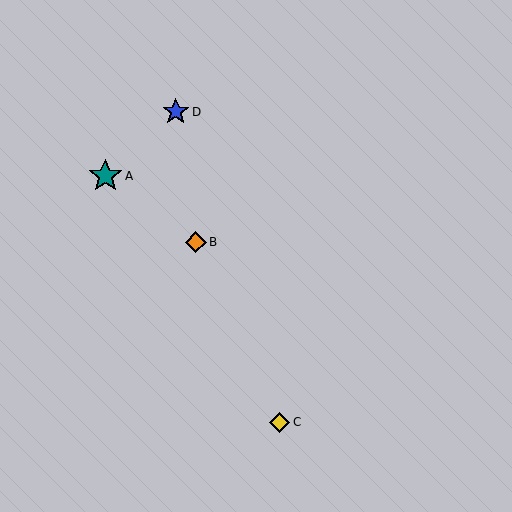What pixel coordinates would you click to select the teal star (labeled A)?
Click at (105, 176) to select the teal star A.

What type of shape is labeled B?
Shape B is an orange diamond.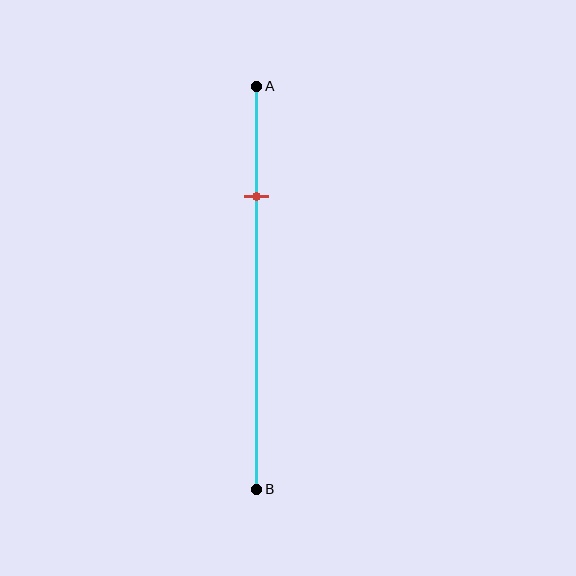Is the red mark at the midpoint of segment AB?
No, the mark is at about 25% from A, not at the 50% midpoint.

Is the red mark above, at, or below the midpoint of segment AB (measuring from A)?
The red mark is above the midpoint of segment AB.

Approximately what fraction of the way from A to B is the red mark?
The red mark is approximately 25% of the way from A to B.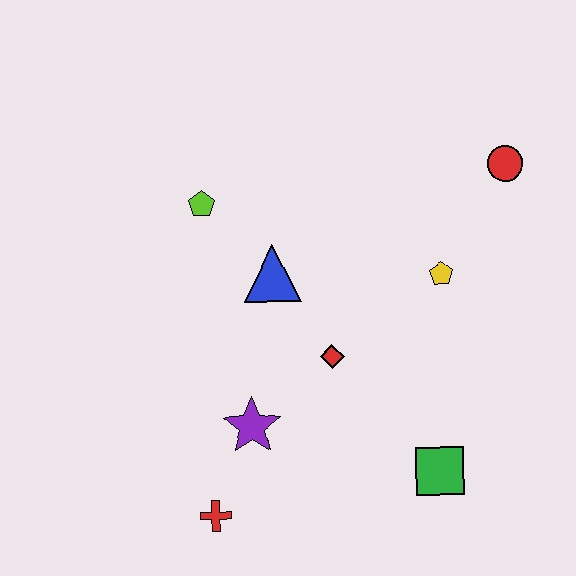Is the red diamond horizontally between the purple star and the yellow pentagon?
Yes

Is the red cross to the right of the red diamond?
No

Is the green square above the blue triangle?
No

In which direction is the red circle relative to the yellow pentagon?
The red circle is above the yellow pentagon.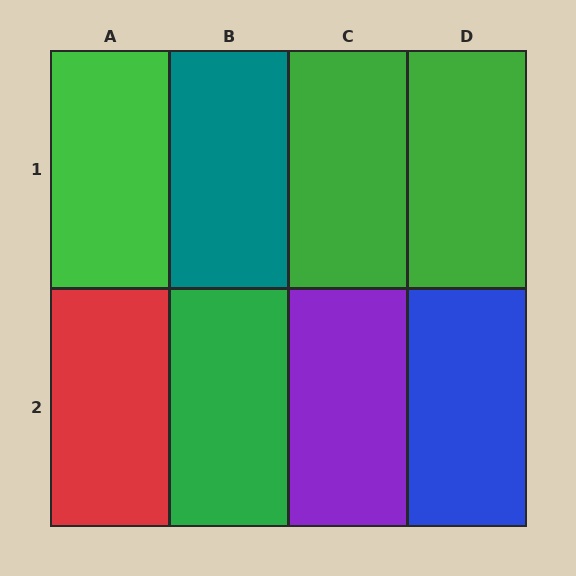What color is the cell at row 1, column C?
Green.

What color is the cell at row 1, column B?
Teal.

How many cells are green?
4 cells are green.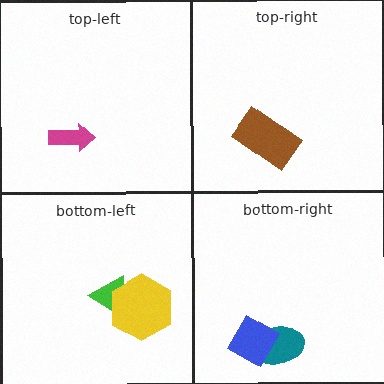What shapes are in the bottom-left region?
The green triangle, the yellow hexagon.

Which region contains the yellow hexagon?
The bottom-left region.